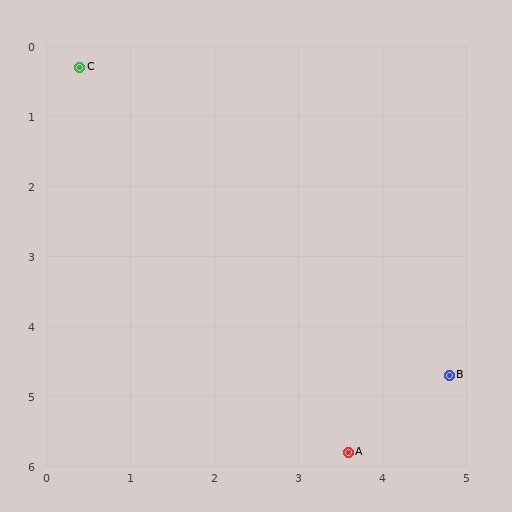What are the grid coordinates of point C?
Point C is at approximately (0.4, 0.3).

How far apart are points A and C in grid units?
Points A and C are about 6.4 grid units apart.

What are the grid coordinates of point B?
Point B is at approximately (4.8, 4.7).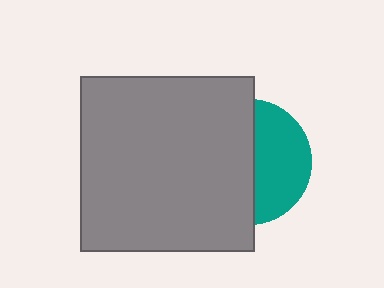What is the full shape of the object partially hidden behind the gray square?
The partially hidden object is a teal circle.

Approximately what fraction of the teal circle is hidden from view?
Roughly 57% of the teal circle is hidden behind the gray square.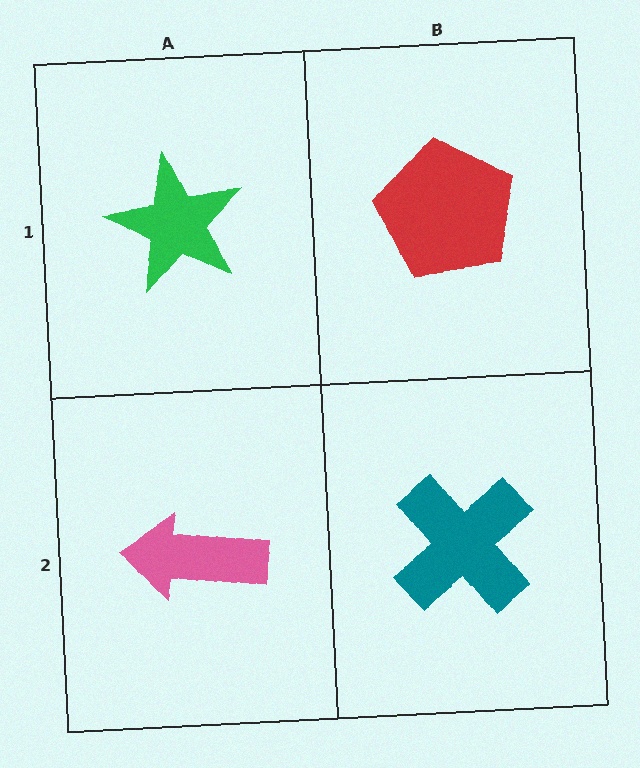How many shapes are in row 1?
2 shapes.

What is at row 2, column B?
A teal cross.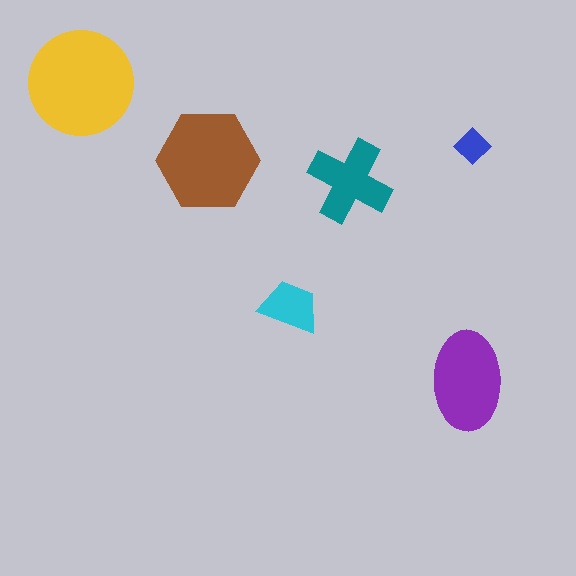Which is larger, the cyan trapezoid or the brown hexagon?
The brown hexagon.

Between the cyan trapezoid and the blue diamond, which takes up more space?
The cyan trapezoid.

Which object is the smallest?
The blue diamond.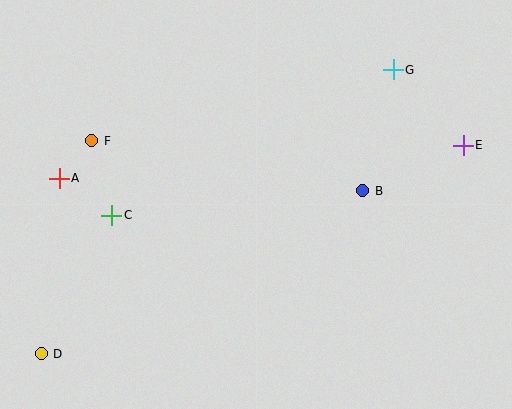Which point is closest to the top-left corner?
Point F is closest to the top-left corner.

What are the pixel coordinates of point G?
Point G is at (393, 70).